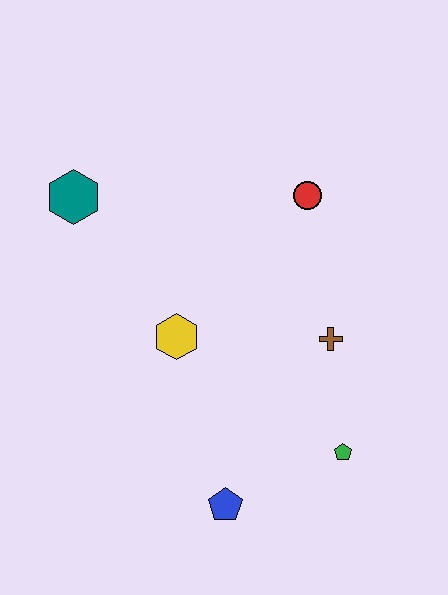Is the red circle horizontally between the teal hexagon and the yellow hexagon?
No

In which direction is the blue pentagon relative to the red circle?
The blue pentagon is below the red circle.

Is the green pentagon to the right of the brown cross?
Yes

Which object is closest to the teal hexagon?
The yellow hexagon is closest to the teal hexagon.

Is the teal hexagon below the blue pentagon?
No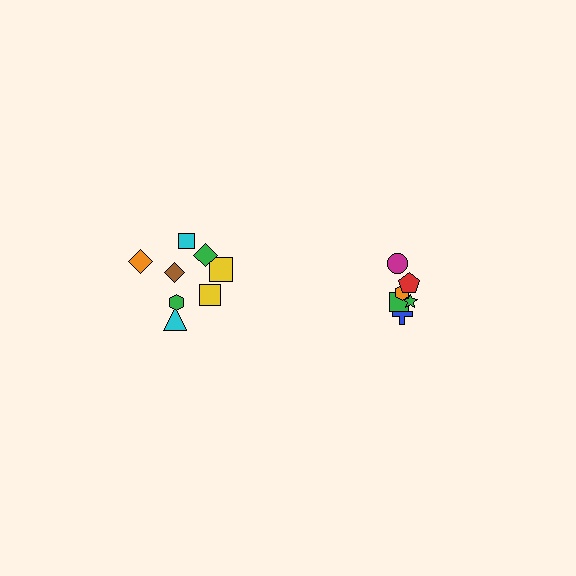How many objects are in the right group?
There are 6 objects.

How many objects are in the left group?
There are 8 objects.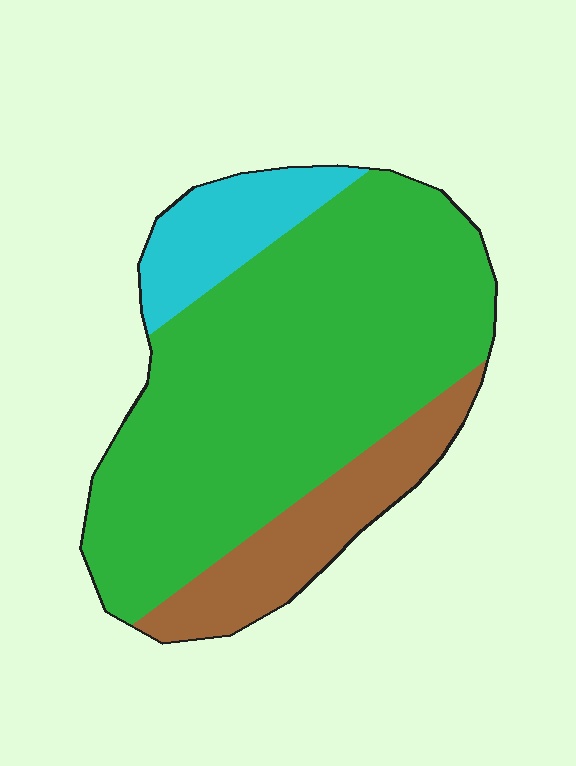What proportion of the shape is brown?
Brown takes up about one sixth (1/6) of the shape.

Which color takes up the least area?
Cyan, at roughly 10%.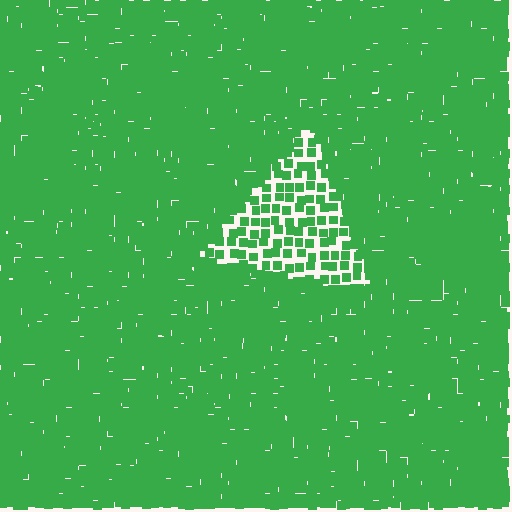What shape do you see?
I see a triangle.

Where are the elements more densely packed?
The elements are more densely packed outside the triangle boundary.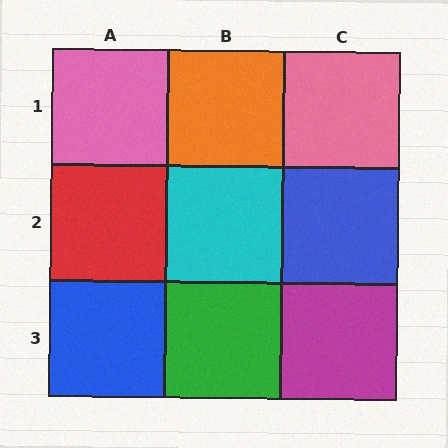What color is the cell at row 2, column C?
Blue.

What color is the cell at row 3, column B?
Green.